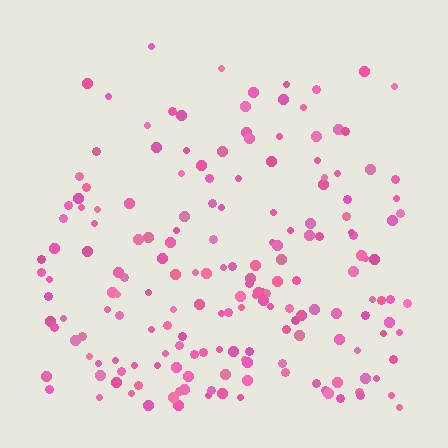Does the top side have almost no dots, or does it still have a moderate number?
Still a moderate number, just noticeably fewer than the bottom.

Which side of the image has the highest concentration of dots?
The bottom.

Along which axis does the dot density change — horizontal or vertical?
Vertical.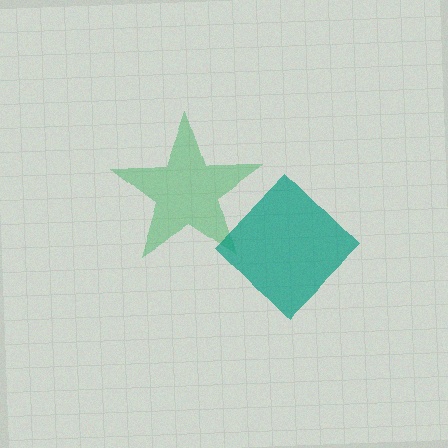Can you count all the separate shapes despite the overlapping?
Yes, there are 2 separate shapes.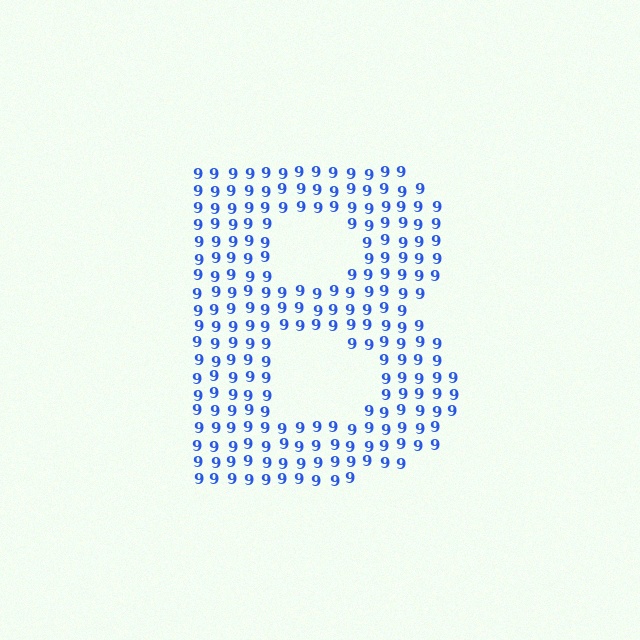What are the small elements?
The small elements are digit 9's.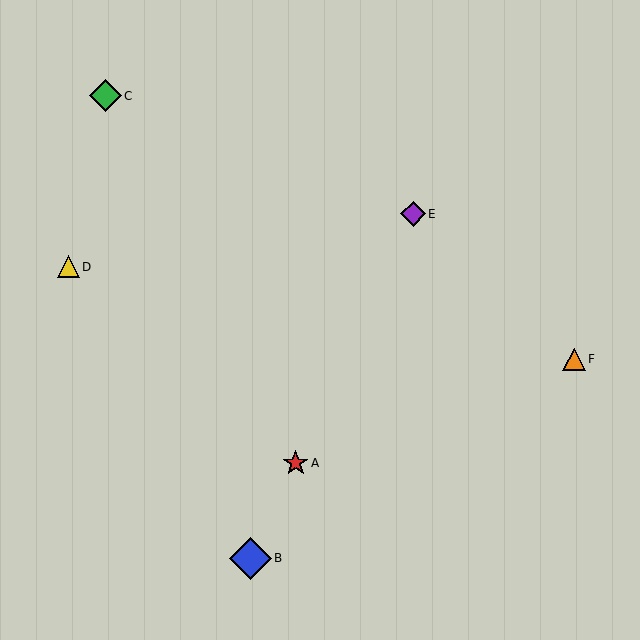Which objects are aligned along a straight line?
Objects A, B, E are aligned along a straight line.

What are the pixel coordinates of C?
Object C is at (105, 96).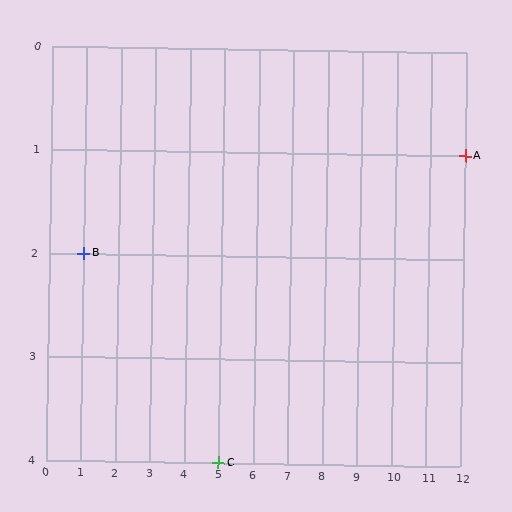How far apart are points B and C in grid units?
Points B and C are 4 columns and 2 rows apart (about 4.5 grid units diagonally).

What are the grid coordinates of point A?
Point A is at grid coordinates (12, 1).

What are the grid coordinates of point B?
Point B is at grid coordinates (1, 2).